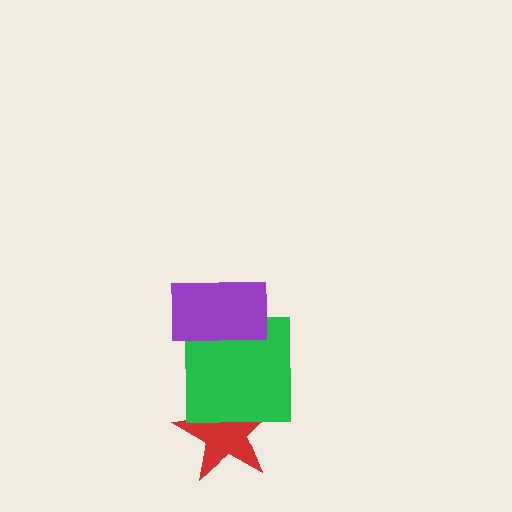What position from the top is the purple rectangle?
The purple rectangle is 1st from the top.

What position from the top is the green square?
The green square is 2nd from the top.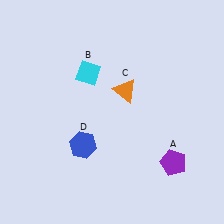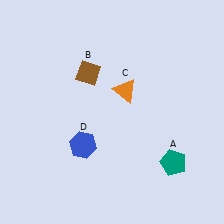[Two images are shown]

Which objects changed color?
A changed from purple to teal. B changed from cyan to brown.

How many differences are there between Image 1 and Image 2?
There are 2 differences between the two images.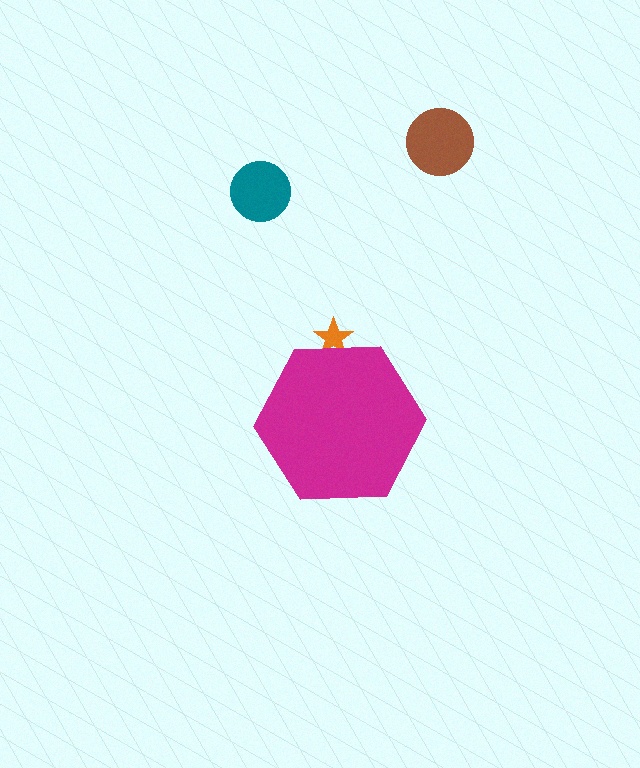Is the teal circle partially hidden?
No, the teal circle is fully visible.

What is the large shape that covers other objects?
A magenta hexagon.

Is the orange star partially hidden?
Yes, the orange star is partially hidden behind the magenta hexagon.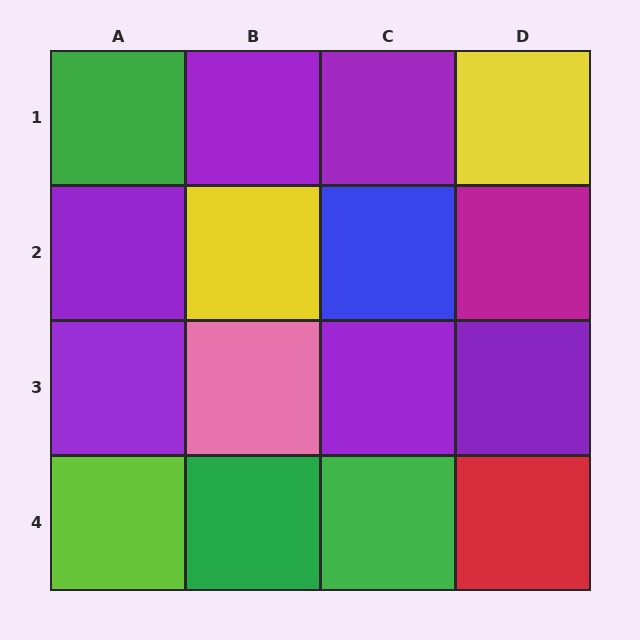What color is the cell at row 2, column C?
Blue.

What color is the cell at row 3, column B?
Pink.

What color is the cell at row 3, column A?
Purple.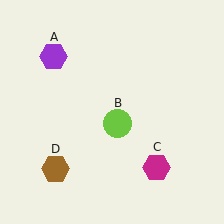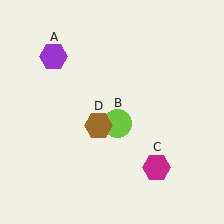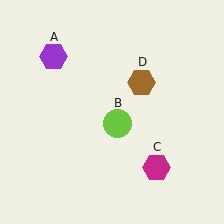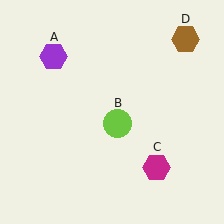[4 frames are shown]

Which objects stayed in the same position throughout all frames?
Purple hexagon (object A) and lime circle (object B) and magenta hexagon (object C) remained stationary.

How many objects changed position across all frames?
1 object changed position: brown hexagon (object D).